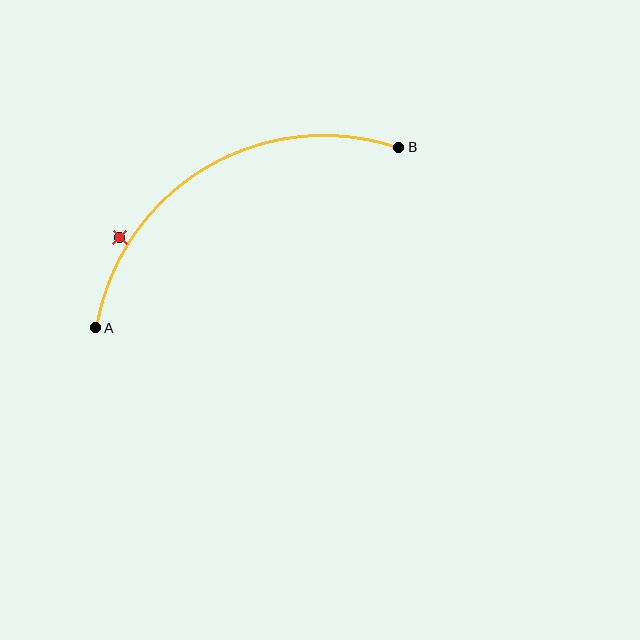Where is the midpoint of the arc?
The arc midpoint is the point on the curve farthest from the straight line joining A and B. It sits above that line.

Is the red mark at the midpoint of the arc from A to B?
No — the red mark does not lie on the arc at all. It sits slightly outside the curve.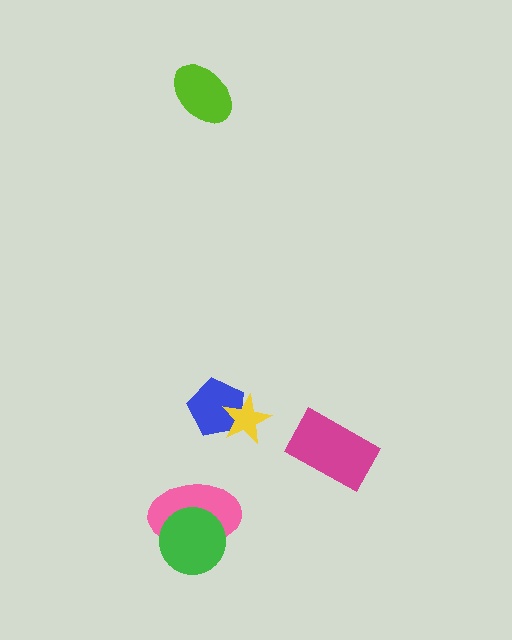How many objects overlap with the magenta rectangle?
0 objects overlap with the magenta rectangle.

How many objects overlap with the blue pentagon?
1 object overlaps with the blue pentagon.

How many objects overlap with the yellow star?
1 object overlaps with the yellow star.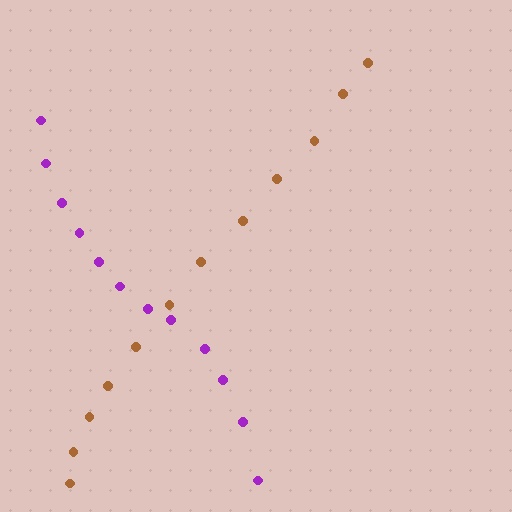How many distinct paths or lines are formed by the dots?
There are 2 distinct paths.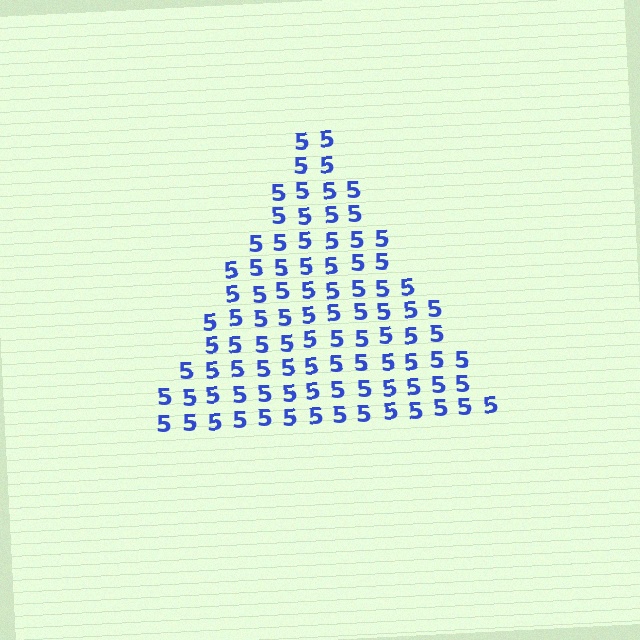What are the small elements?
The small elements are digit 5's.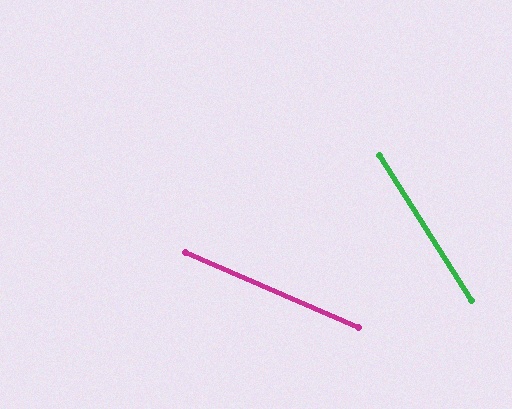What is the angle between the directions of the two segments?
Approximately 34 degrees.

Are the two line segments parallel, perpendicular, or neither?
Neither parallel nor perpendicular — they differ by about 34°.